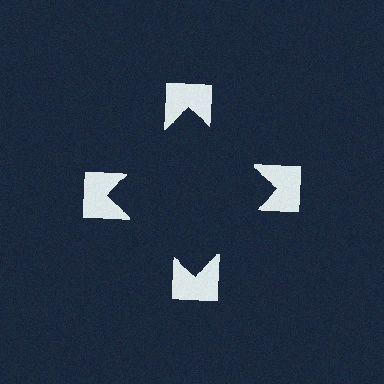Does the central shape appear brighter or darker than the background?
It typically appears slightly darker than the background, even though no actual brightness change is drawn.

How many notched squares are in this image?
There are 4 — one at each vertex of the illusory square.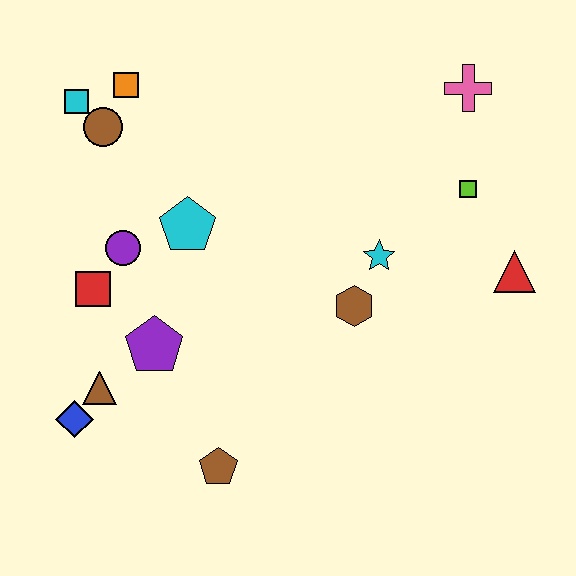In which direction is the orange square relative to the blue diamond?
The orange square is above the blue diamond.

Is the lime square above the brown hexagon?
Yes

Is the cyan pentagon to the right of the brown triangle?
Yes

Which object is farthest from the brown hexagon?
The cyan square is farthest from the brown hexagon.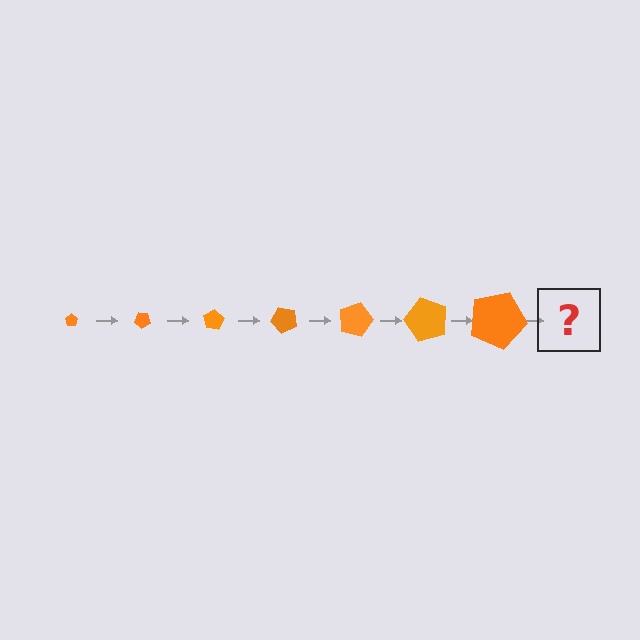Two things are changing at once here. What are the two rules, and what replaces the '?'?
The two rules are that the pentagon grows larger each step and it rotates 40 degrees each step. The '?' should be a pentagon, larger than the previous one and rotated 280 degrees from the start.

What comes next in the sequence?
The next element should be a pentagon, larger than the previous one and rotated 280 degrees from the start.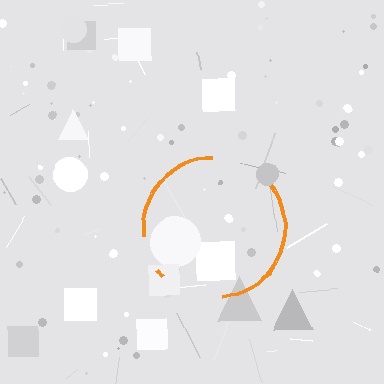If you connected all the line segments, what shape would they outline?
They would outline a circle.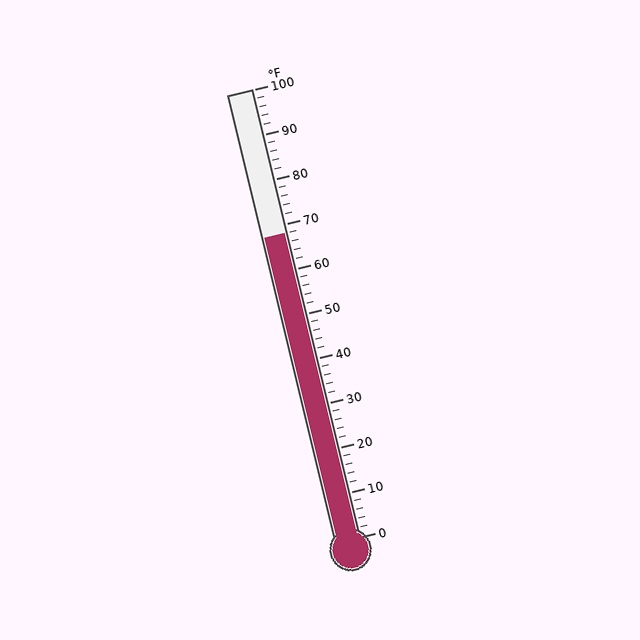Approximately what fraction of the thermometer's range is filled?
The thermometer is filled to approximately 70% of its range.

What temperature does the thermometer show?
The thermometer shows approximately 68°F.